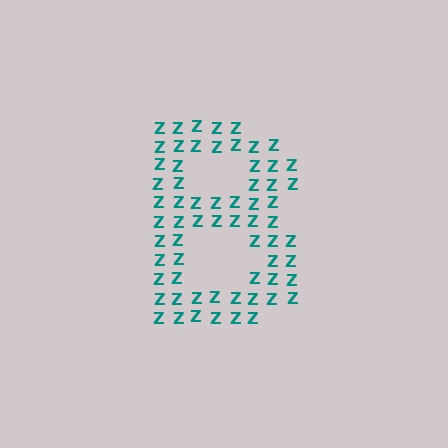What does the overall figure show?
The overall figure shows the letter B.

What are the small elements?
The small elements are letter Z's.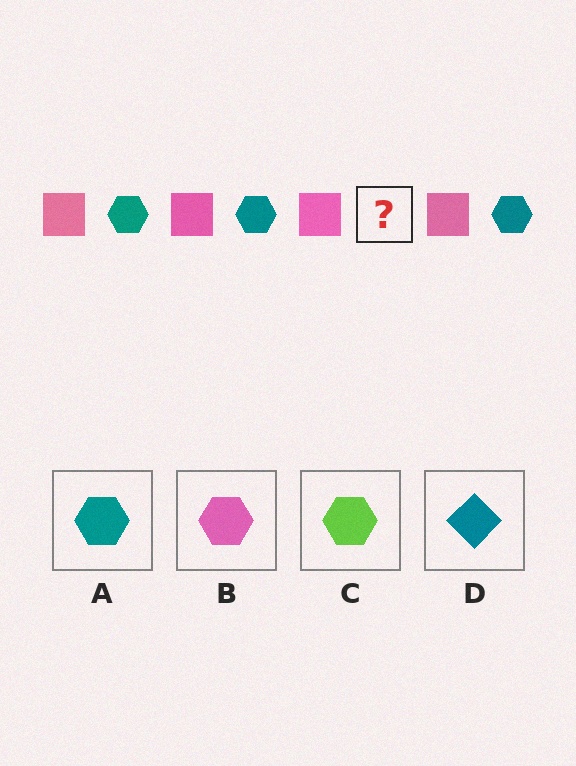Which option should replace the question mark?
Option A.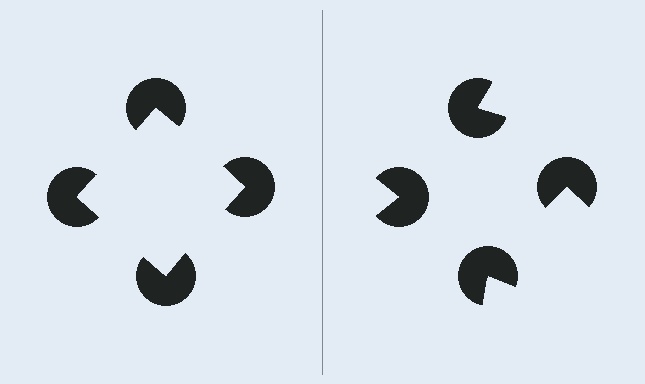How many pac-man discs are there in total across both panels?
8 — 4 on each side.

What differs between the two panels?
The pac-man discs are positioned identically on both sides; only the wedge orientations differ. On the left they align to a square; on the right they are misaligned.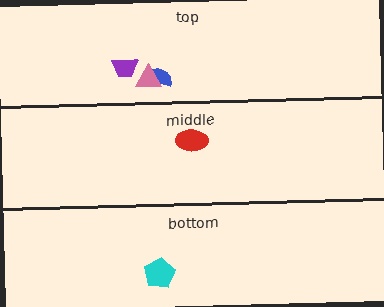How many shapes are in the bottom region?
1.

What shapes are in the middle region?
The red ellipse.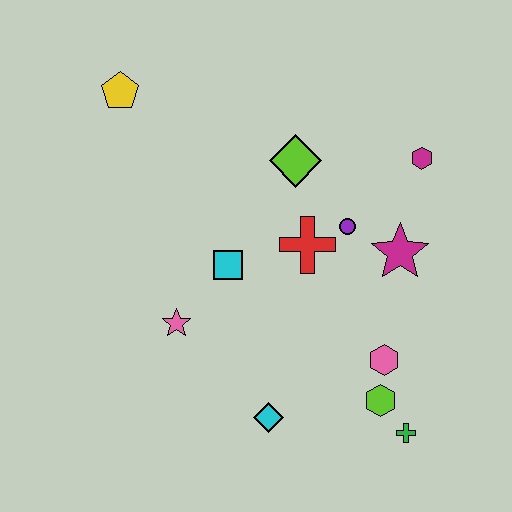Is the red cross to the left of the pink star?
No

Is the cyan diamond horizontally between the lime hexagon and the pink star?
Yes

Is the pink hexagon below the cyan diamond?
No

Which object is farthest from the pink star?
The magenta hexagon is farthest from the pink star.